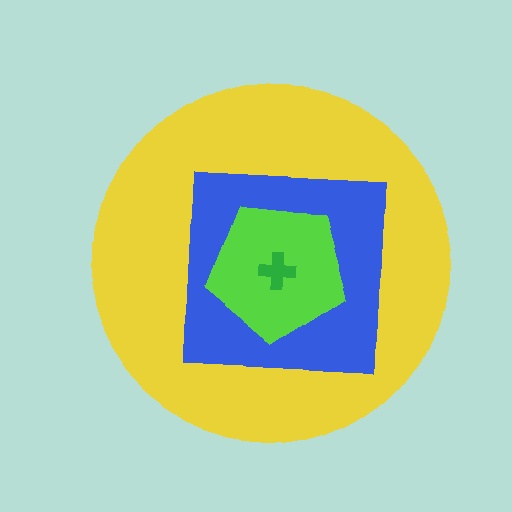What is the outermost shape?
The yellow circle.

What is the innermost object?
The green cross.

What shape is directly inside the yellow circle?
The blue square.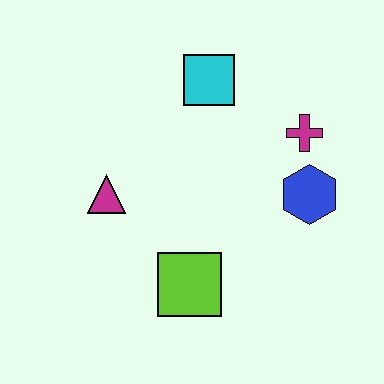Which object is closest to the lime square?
The magenta triangle is closest to the lime square.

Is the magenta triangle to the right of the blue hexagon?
No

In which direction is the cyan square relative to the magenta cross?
The cyan square is to the left of the magenta cross.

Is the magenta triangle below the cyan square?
Yes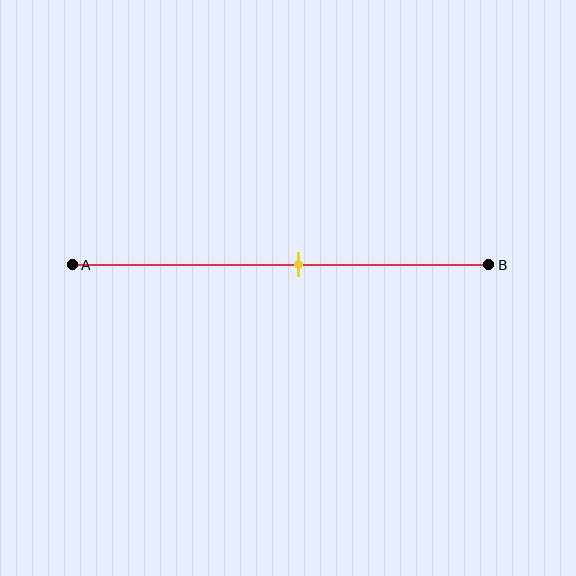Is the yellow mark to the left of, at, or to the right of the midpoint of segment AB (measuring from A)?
The yellow mark is to the right of the midpoint of segment AB.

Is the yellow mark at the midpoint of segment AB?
No, the mark is at about 55% from A, not at the 50% midpoint.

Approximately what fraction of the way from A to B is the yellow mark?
The yellow mark is approximately 55% of the way from A to B.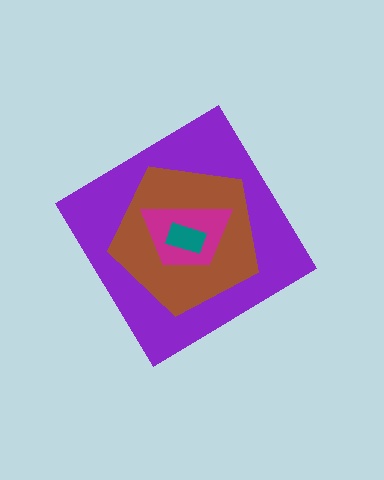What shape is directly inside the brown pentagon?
The magenta trapezoid.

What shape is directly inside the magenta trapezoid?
The teal rectangle.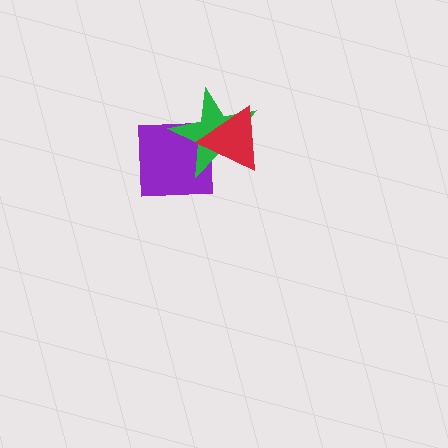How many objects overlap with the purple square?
2 objects overlap with the purple square.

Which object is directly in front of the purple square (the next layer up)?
The green star is directly in front of the purple square.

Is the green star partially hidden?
Yes, it is partially covered by another shape.